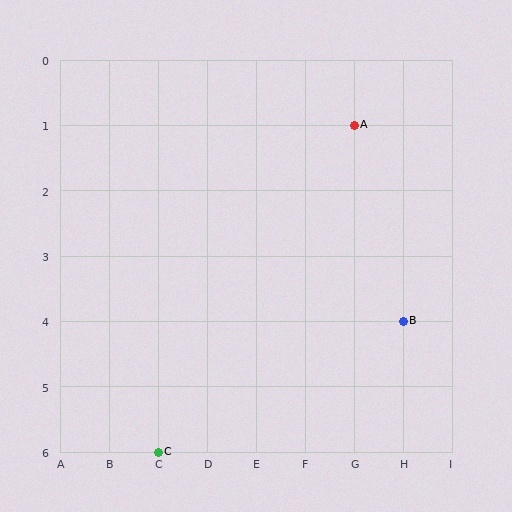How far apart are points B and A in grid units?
Points B and A are 1 column and 3 rows apart (about 3.2 grid units diagonally).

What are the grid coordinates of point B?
Point B is at grid coordinates (H, 4).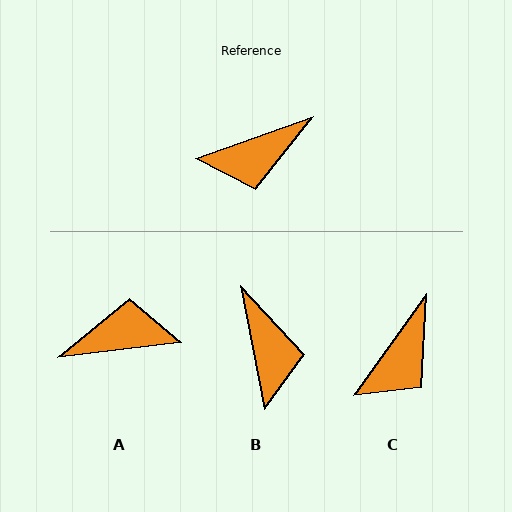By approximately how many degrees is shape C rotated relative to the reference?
Approximately 35 degrees counter-clockwise.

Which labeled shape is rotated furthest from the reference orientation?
A, about 167 degrees away.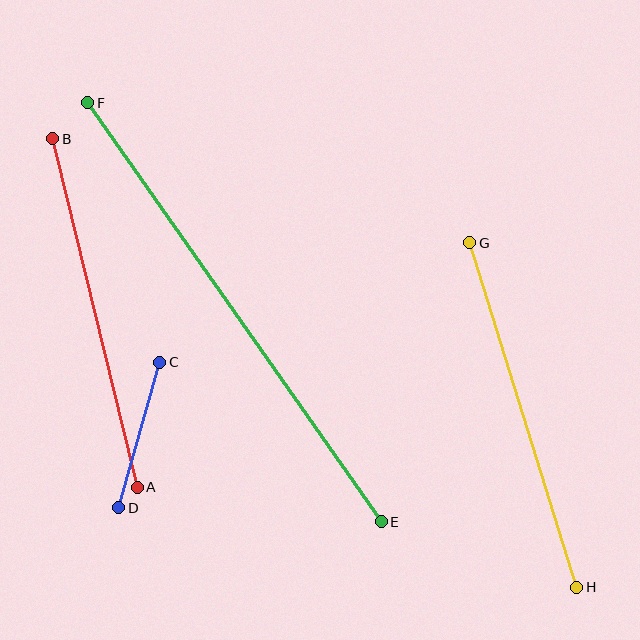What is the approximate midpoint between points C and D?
The midpoint is at approximately (139, 435) pixels.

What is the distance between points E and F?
The distance is approximately 512 pixels.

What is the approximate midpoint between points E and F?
The midpoint is at approximately (235, 312) pixels.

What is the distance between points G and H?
The distance is approximately 361 pixels.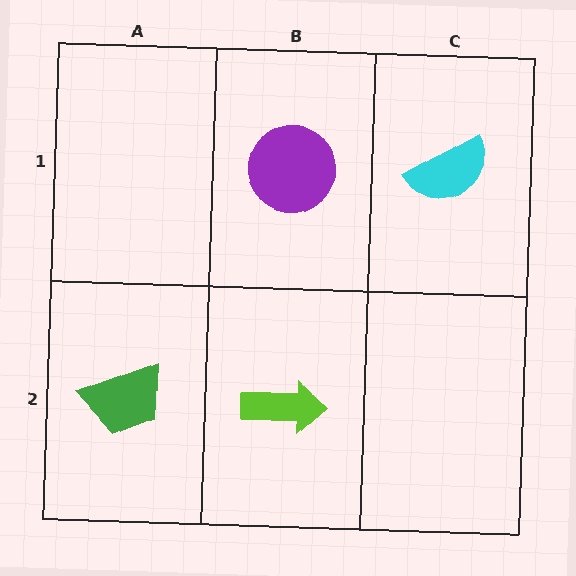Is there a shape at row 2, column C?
No, that cell is empty.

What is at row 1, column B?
A purple circle.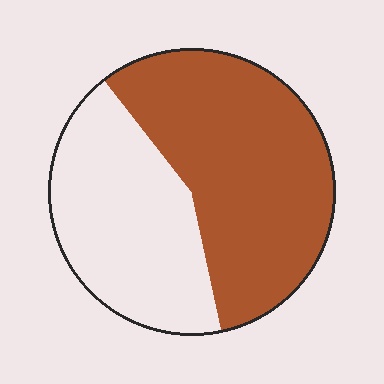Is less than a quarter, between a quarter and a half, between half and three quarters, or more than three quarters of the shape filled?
Between half and three quarters.